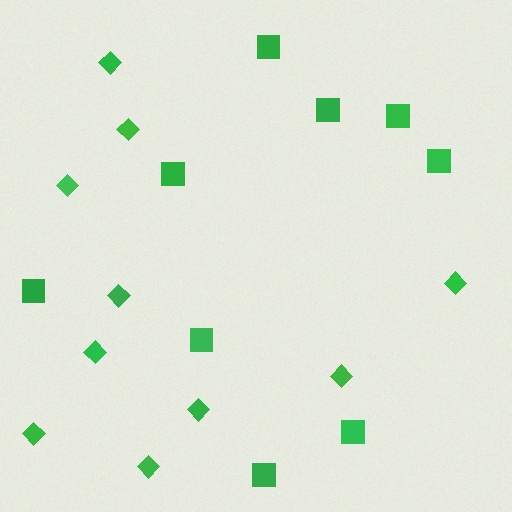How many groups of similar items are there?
There are 2 groups: one group of diamonds (10) and one group of squares (9).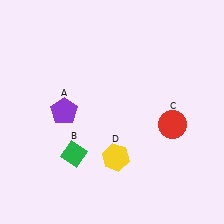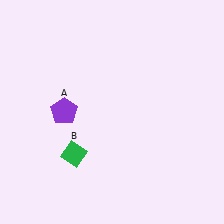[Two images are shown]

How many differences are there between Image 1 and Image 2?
There are 2 differences between the two images.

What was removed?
The yellow hexagon (D), the red circle (C) were removed in Image 2.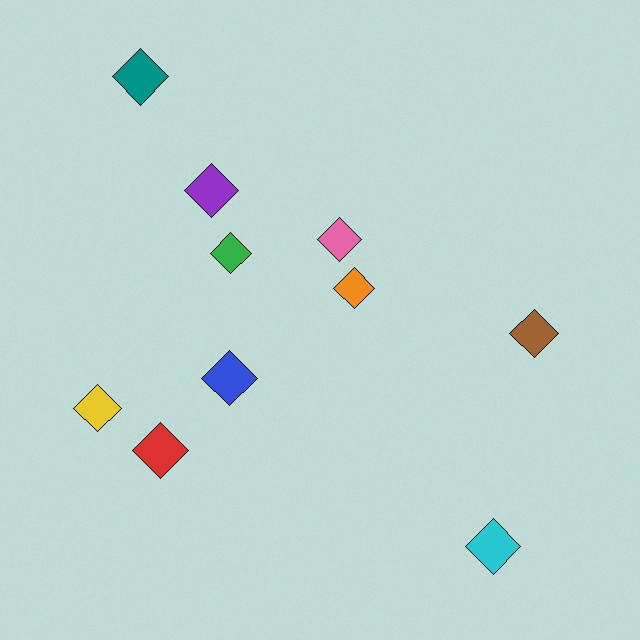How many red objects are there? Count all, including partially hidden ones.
There is 1 red object.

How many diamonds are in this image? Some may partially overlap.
There are 10 diamonds.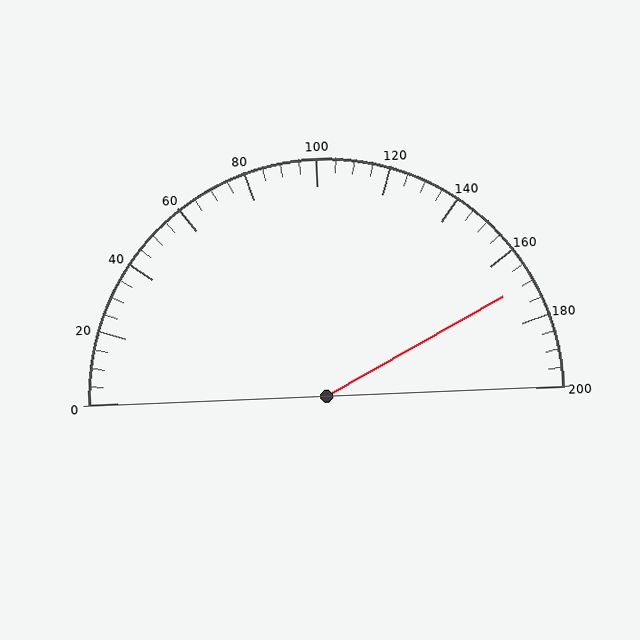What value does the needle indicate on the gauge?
The needle indicates approximately 170.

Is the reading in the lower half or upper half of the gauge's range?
The reading is in the upper half of the range (0 to 200).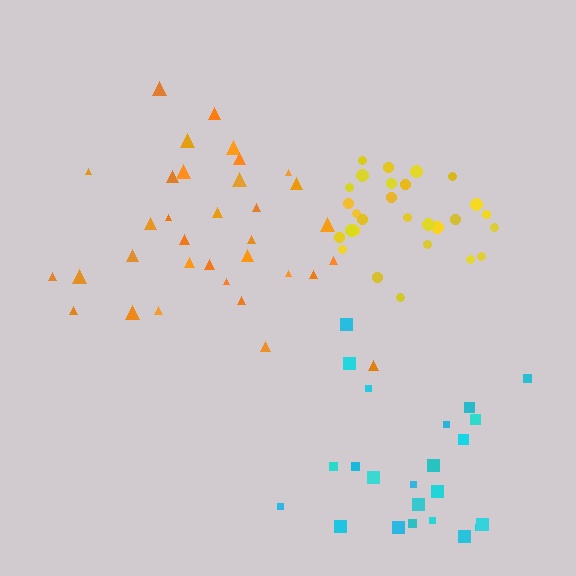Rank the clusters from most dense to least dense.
yellow, orange, cyan.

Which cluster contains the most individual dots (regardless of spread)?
Orange (34).